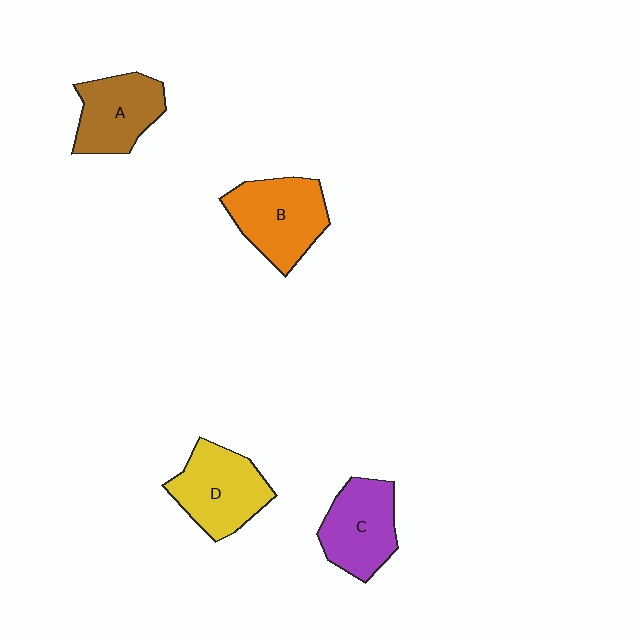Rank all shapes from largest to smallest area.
From largest to smallest: B (orange), D (yellow), C (purple), A (brown).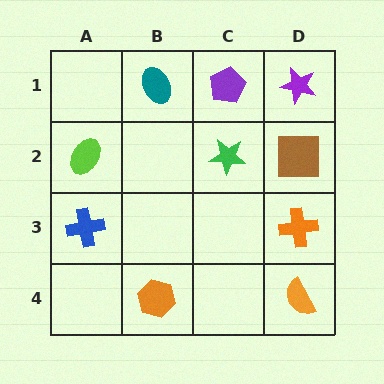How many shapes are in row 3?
2 shapes.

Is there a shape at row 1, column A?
No, that cell is empty.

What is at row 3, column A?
A blue cross.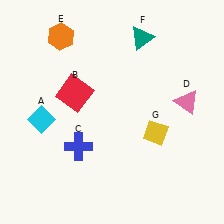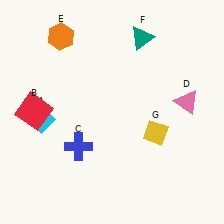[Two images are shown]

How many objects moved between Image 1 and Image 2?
1 object moved between the two images.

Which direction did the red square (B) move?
The red square (B) moved left.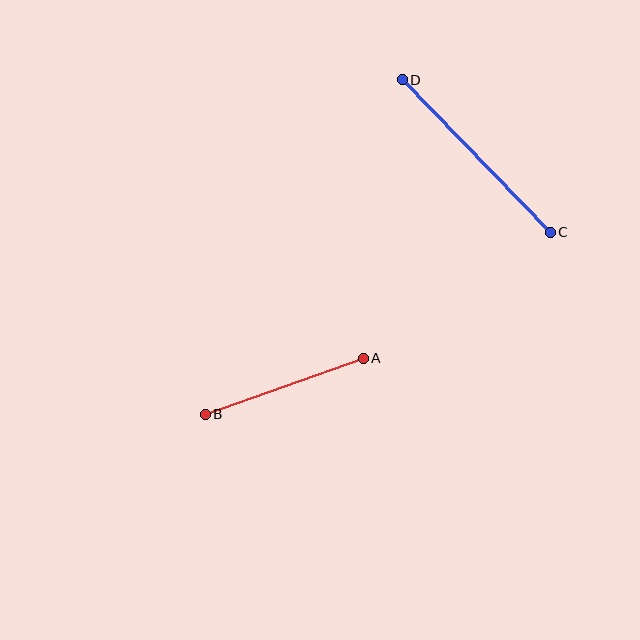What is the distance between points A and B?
The distance is approximately 168 pixels.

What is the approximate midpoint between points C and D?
The midpoint is at approximately (476, 156) pixels.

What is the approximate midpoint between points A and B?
The midpoint is at approximately (284, 386) pixels.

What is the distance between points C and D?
The distance is approximately 213 pixels.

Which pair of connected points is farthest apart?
Points C and D are farthest apart.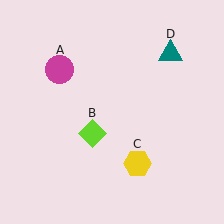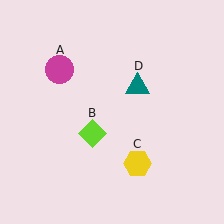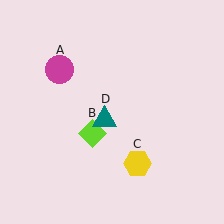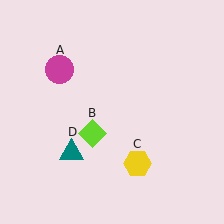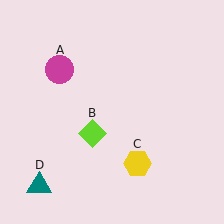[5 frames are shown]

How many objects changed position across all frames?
1 object changed position: teal triangle (object D).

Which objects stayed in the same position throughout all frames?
Magenta circle (object A) and lime diamond (object B) and yellow hexagon (object C) remained stationary.